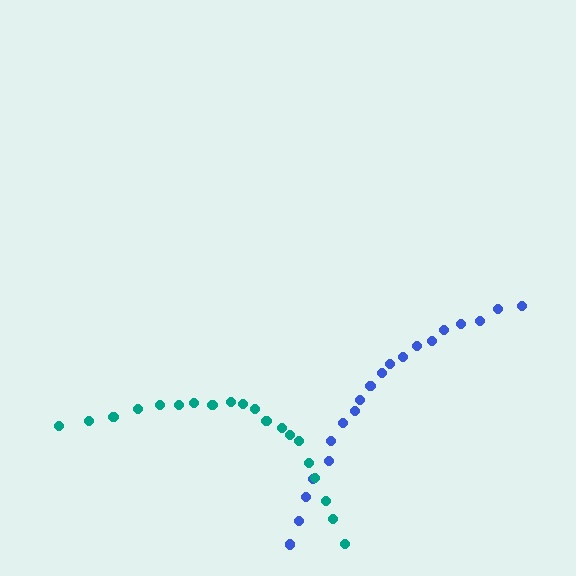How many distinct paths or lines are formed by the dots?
There are 2 distinct paths.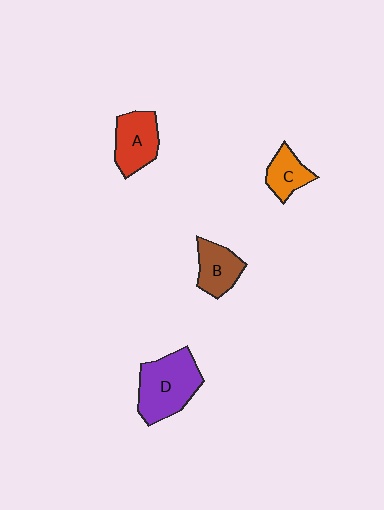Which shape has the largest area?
Shape D (purple).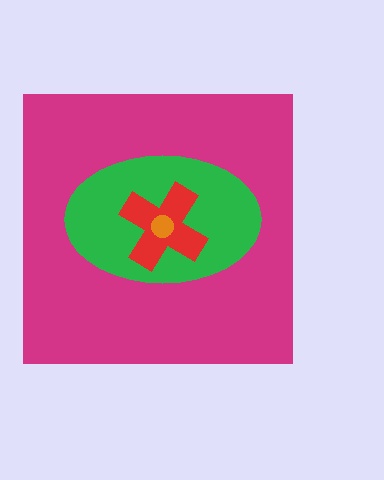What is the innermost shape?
The orange circle.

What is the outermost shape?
The magenta square.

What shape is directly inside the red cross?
The orange circle.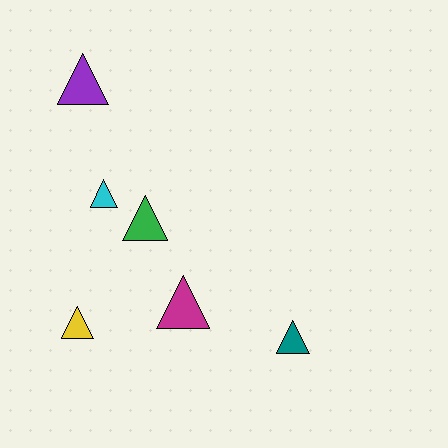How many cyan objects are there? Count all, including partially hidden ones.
There is 1 cyan object.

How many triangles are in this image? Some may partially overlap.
There are 6 triangles.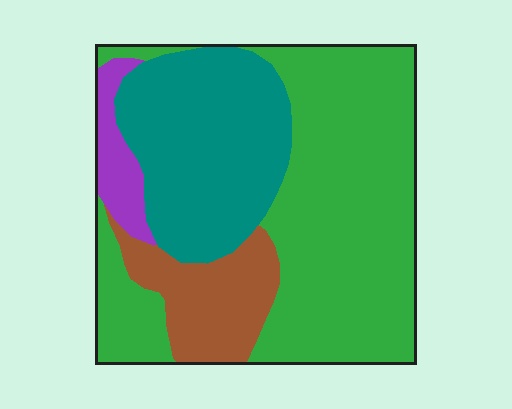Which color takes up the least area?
Purple, at roughly 5%.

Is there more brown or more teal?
Teal.